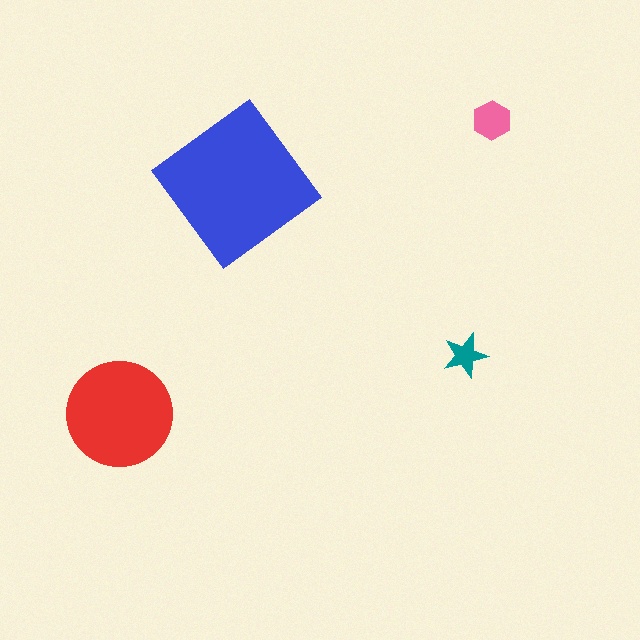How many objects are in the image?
There are 4 objects in the image.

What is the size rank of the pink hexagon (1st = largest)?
3rd.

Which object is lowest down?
The red circle is bottommost.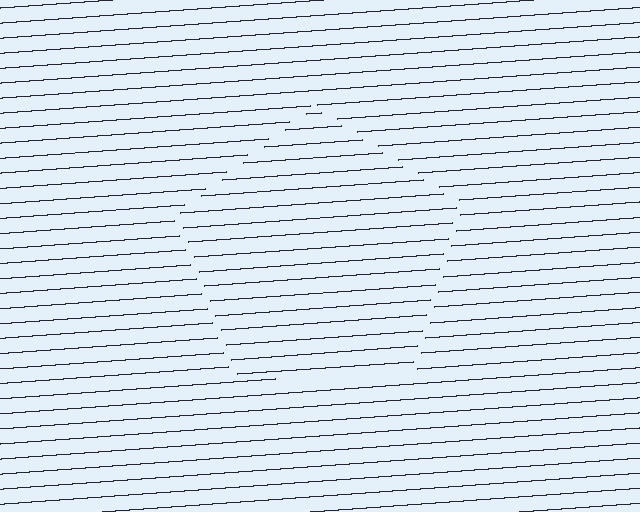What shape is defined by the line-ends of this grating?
An illusory pentagon. The interior of the shape contains the same grating, shifted by half a period — the contour is defined by the phase discontinuity where line-ends from the inner and outer gratings abut.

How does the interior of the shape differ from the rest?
The interior of the shape contains the same grating, shifted by half a period — the contour is defined by the phase discontinuity where line-ends from the inner and outer gratings abut.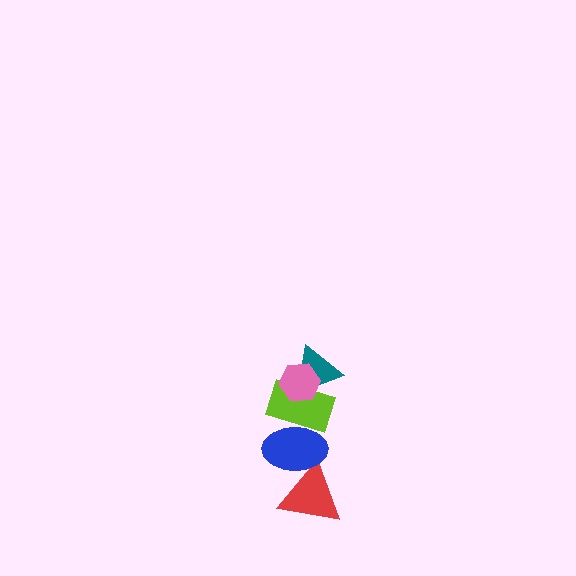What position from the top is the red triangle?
The red triangle is 5th from the top.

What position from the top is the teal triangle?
The teal triangle is 2nd from the top.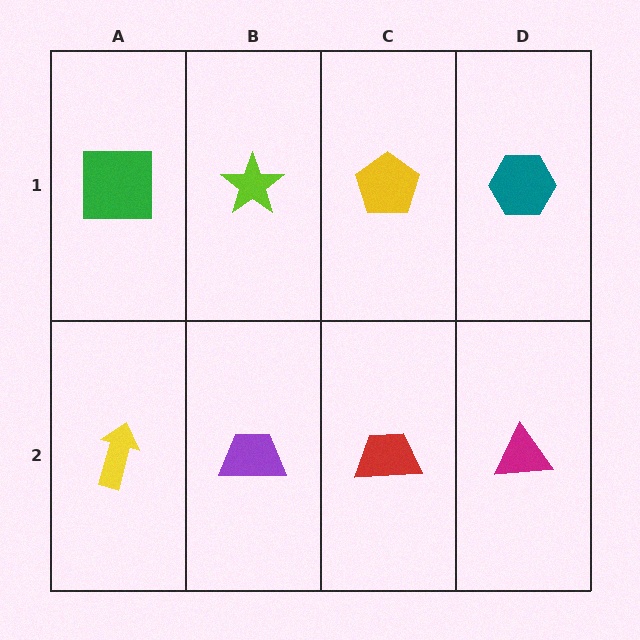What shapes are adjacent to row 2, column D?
A teal hexagon (row 1, column D), a red trapezoid (row 2, column C).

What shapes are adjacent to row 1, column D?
A magenta triangle (row 2, column D), a yellow pentagon (row 1, column C).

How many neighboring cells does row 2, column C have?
3.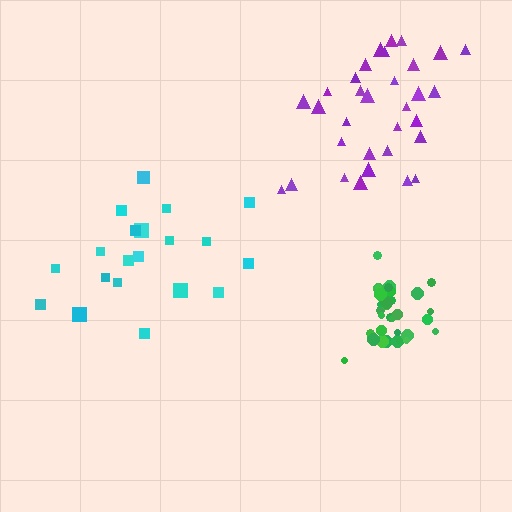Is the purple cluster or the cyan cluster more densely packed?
Purple.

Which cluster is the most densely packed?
Green.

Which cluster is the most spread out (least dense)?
Cyan.